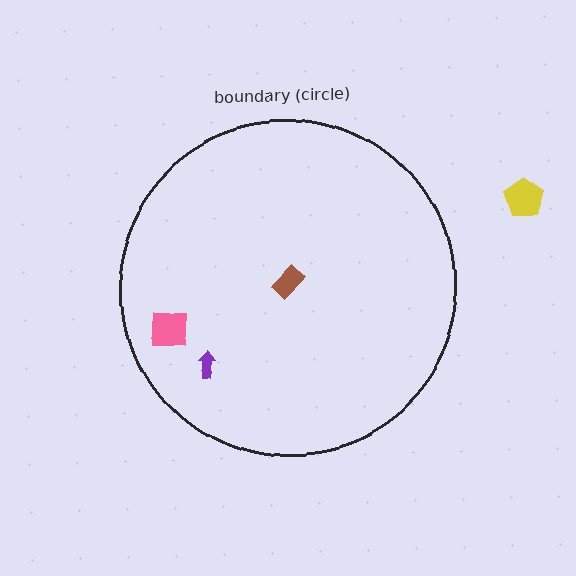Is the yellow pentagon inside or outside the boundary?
Outside.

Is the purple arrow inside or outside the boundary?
Inside.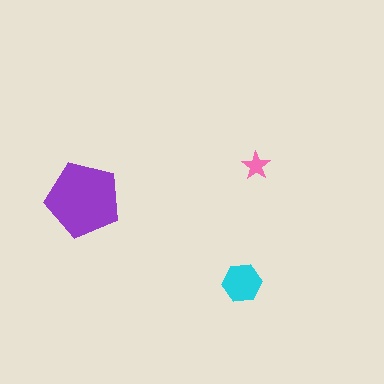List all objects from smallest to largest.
The pink star, the cyan hexagon, the purple pentagon.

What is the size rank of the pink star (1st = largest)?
3rd.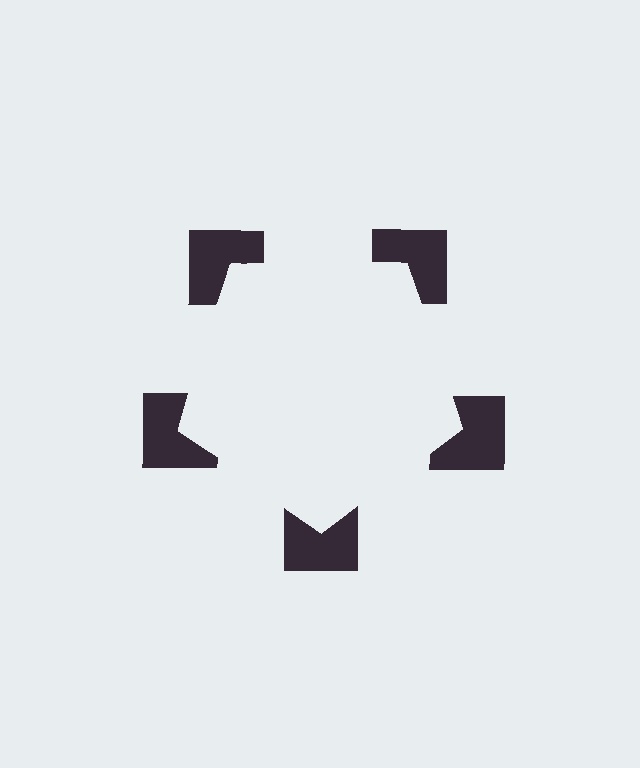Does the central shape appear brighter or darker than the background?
It typically appears slightly brighter than the background, even though no actual brightness change is drawn.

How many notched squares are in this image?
There are 5 — one at each vertex of the illusory pentagon.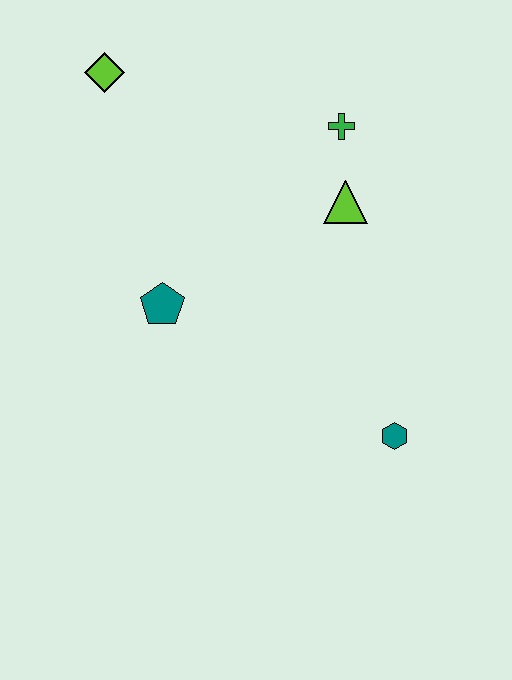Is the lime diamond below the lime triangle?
No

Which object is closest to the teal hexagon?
The lime triangle is closest to the teal hexagon.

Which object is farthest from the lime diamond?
The teal hexagon is farthest from the lime diamond.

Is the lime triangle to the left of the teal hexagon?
Yes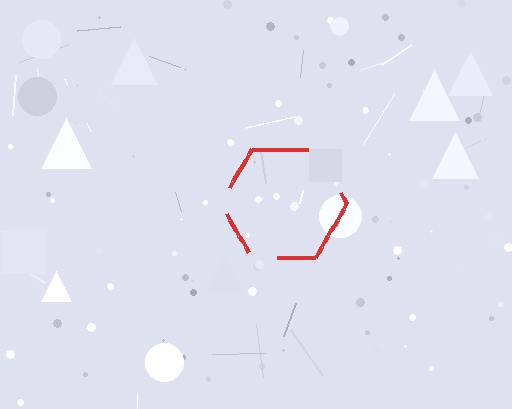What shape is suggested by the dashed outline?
The dashed outline suggests a hexagon.